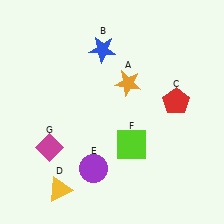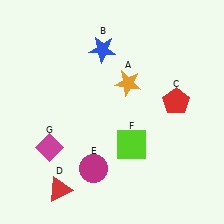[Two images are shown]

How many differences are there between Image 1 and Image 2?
There are 2 differences between the two images.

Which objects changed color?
D changed from yellow to red. E changed from purple to magenta.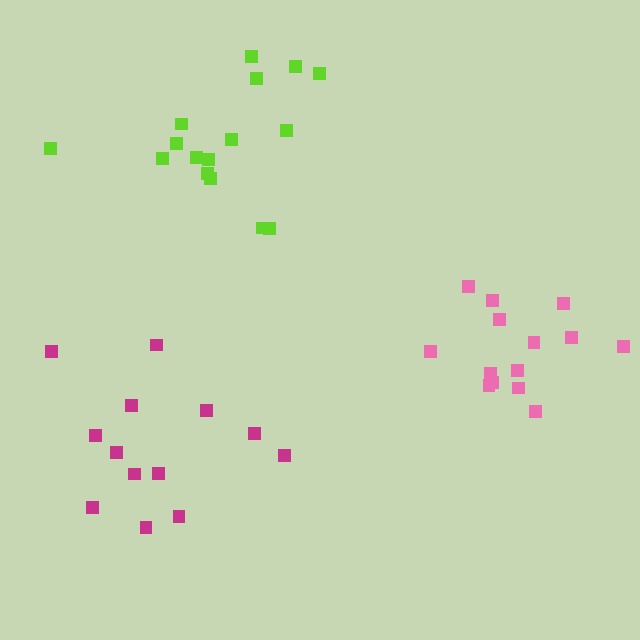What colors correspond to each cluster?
The clusters are colored: magenta, pink, lime.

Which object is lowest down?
The magenta cluster is bottommost.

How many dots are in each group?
Group 1: 13 dots, Group 2: 14 dots, Group 3: 16 dots (43 total).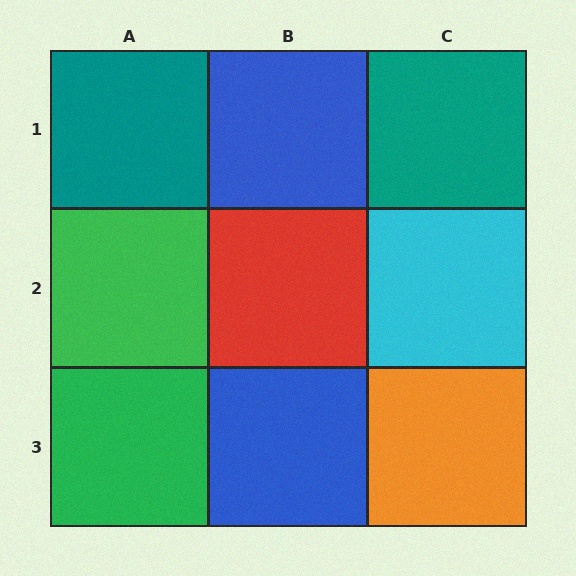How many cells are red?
1 cell is red.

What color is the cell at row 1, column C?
Teal.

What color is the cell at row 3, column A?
Green.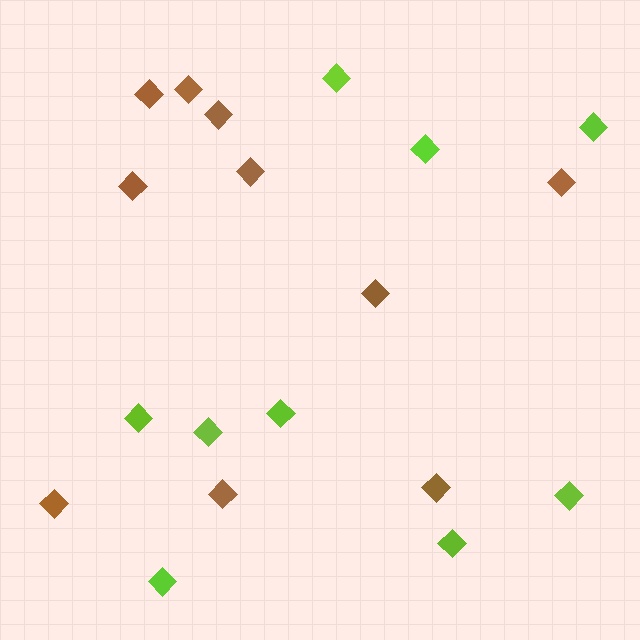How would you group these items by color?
There are 2 groups: one group of brown diamonds (10) and one group of lime diamonds (9).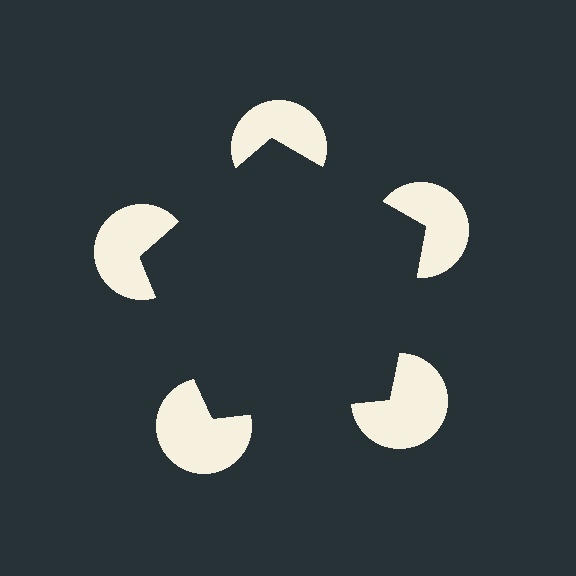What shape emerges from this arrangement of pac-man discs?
An illusory pentagon — its edges are inferred from the aligned wedge cuts in the pac-man discs, not physically drawn.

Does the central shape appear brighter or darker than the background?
It typically appears slightly darker than the background, even though no actual brightness change is drawn.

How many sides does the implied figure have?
5 sides.